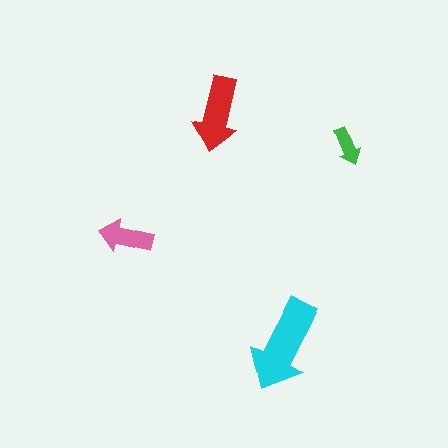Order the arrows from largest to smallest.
the cyan one, the red one, the pink one, the green one.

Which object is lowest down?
The cyan arrow is bottommost.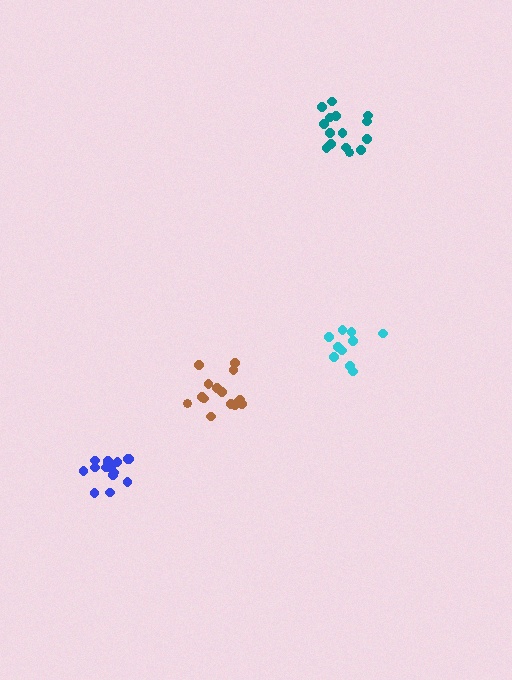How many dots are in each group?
Group 1: 15 dots, Group 2: 16 dots, Group 3: 15 dots, Group 4: 10 dots (56 total).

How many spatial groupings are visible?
There are 4 spatial groupings.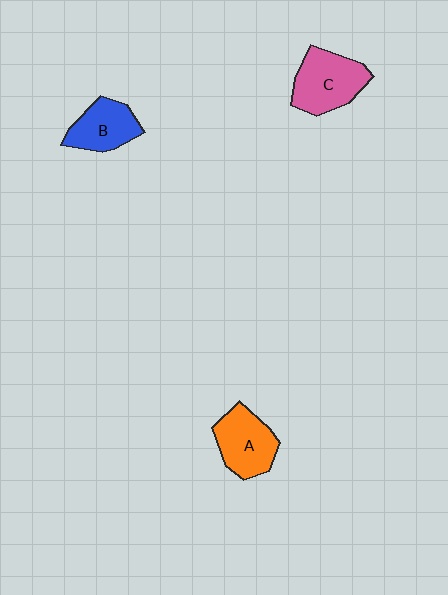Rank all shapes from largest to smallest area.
From largest to smallest: C (pink), A (orange), B (blue).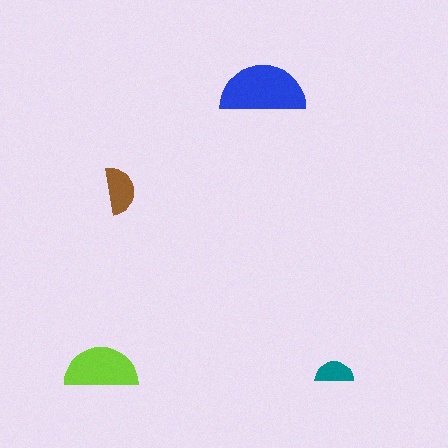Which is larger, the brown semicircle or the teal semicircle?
The brown one.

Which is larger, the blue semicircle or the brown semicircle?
The blue one.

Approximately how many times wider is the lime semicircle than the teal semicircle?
About 2 times wider.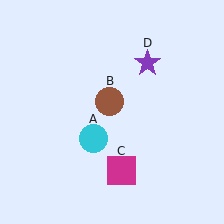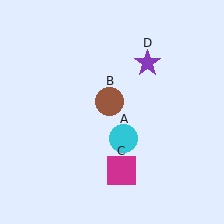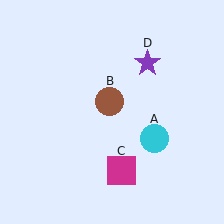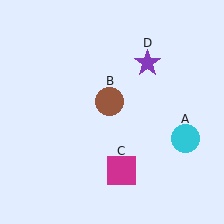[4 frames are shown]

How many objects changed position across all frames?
1 object changed position: cyan circle (object A).